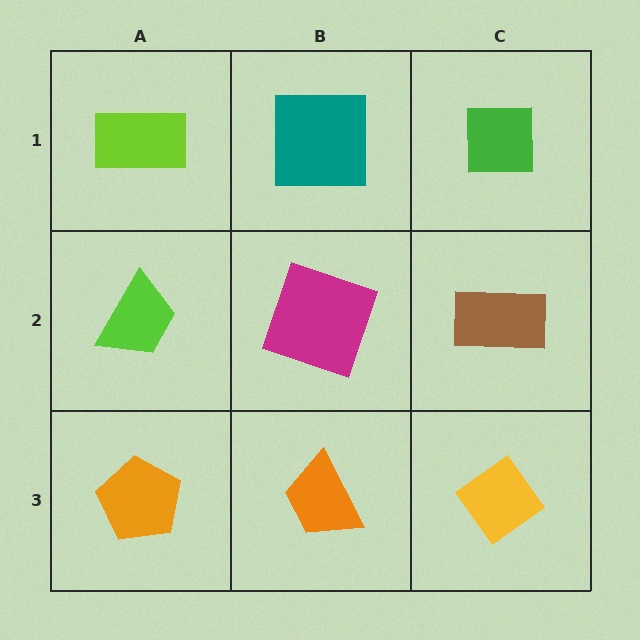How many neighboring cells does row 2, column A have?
3.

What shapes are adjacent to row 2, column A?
A lime rectangle (row 1, column A), an orange pentagon (row 3, column A), a magenta square (row 2, column B).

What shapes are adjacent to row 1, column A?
A lime trapezoid (row 2, column A), a teal square (row 1, column B).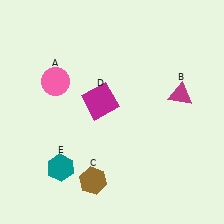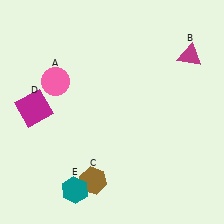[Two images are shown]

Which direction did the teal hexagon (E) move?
The teal hexagon (E) moved down.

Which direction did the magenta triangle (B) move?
The magenta triangle (B) moved up.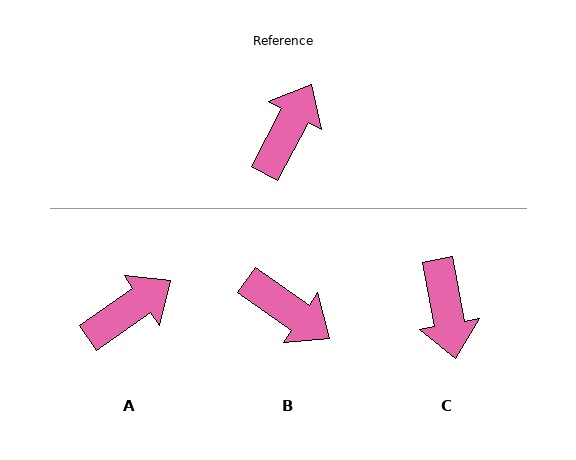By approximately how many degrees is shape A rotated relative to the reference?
Approximately 27 degrees clockwise.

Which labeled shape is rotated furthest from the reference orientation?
C, about 142 degrees away.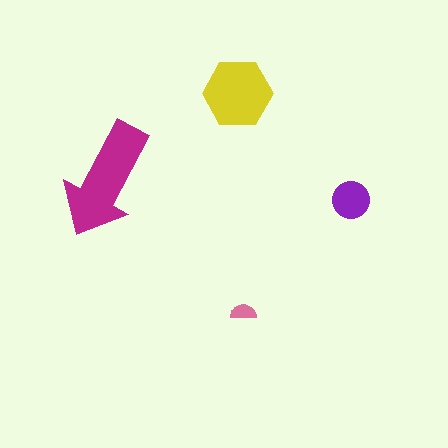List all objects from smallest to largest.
The pink semicircle, the purple circle, the yellow hexagon, the magenta arrow.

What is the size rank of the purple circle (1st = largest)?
3rd.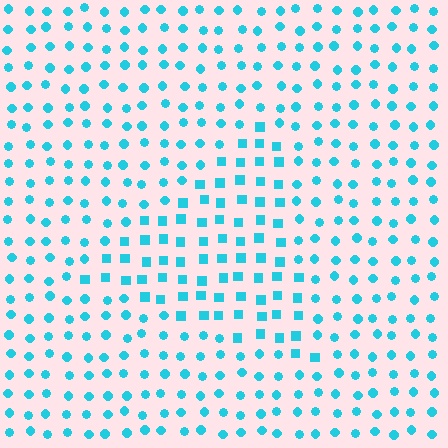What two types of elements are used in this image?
The image uses squares inside the triangle region and circles outside it.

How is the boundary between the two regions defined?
The boundary is defined by a change in element shape: squares inside vs. circles outside. All elements share the same color and spacing.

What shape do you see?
I see a triangle.